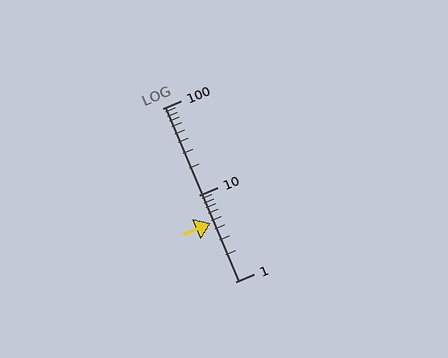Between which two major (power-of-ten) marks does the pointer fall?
The pointer is between 1 and 10.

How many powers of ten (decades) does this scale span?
The scale spans 2 decades, from 1 to 100.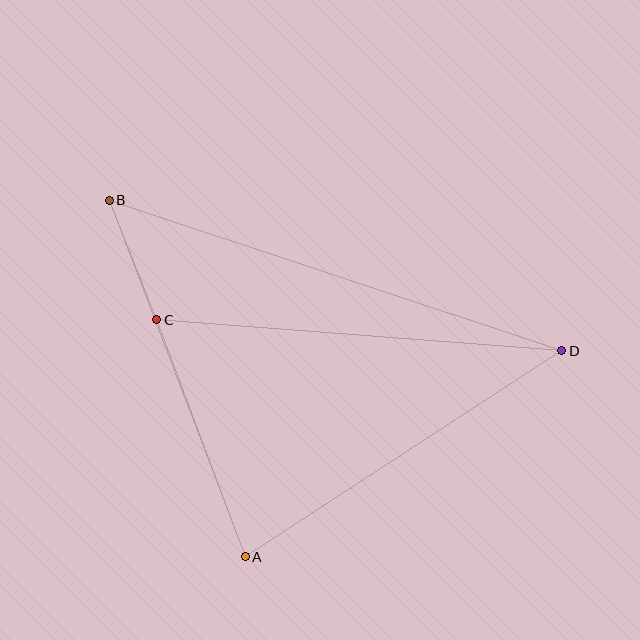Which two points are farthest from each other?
Points B and D are farthest from each other.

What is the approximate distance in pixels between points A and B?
The distance between A and B is approximately 382 pixels.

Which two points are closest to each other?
Points B and C are closest to each other.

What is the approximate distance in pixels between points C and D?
The distance between C and D is approximately 406 pixels.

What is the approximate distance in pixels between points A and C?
The distance between A and C is approximately 253 pixels.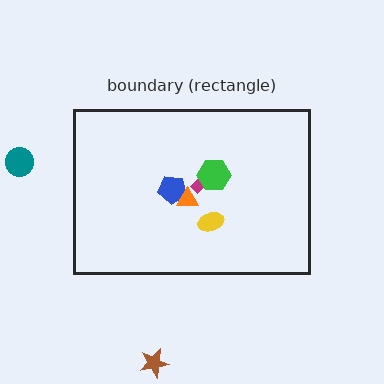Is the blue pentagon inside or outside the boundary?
Inside.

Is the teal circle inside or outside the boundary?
Outside.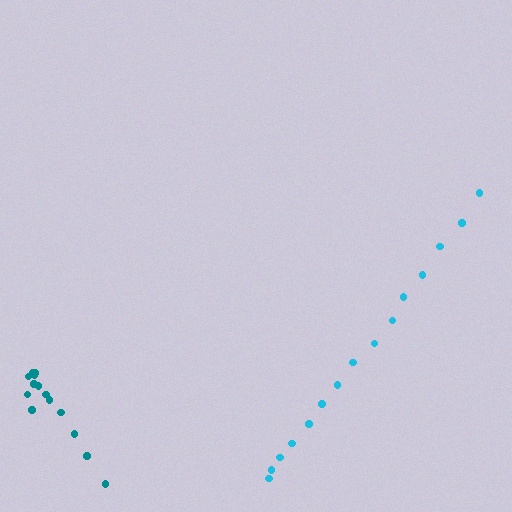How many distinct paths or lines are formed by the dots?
There are 2 distinct paths.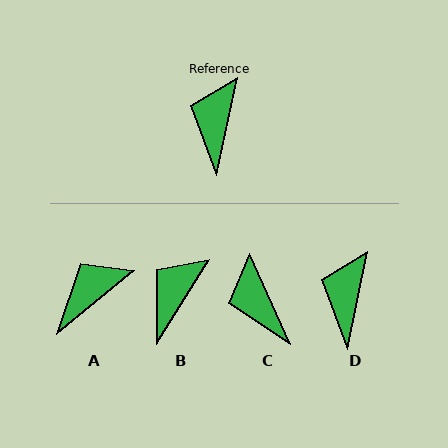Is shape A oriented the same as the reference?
No, it is off by about 39 degrees.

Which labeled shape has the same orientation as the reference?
D.